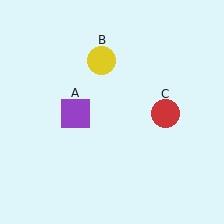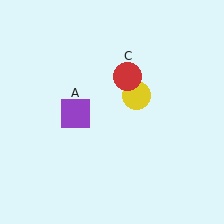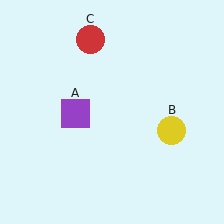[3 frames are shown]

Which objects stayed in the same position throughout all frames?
Purple square (object A) remained stationary.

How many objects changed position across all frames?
2 objects changed position: yellow circle (object B), red circle (object C).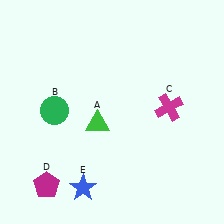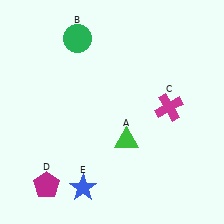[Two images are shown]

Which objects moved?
The objects that moved are: the green triangle (A), the green circle (B).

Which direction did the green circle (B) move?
The green circle (B) moved up.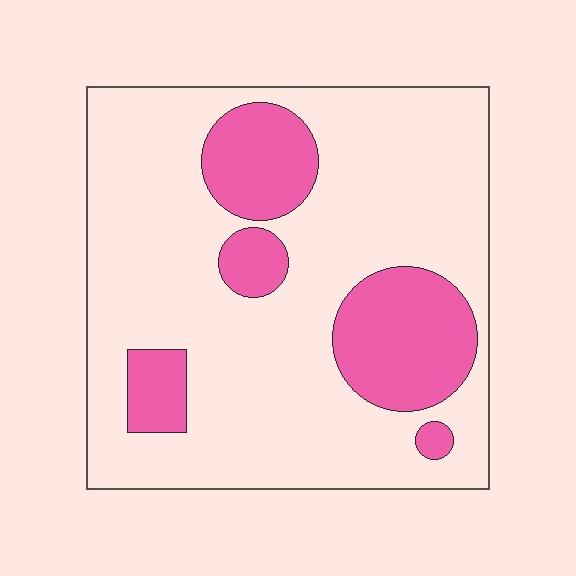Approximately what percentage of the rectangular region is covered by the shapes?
Approximately 25%.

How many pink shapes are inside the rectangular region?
5.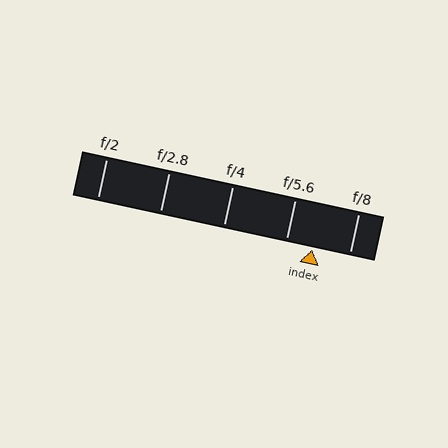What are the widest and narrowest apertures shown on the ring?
The widest aperture shown is f/2 and the narrowest is f/8.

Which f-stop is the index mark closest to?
The index mark is closest to f/5.6.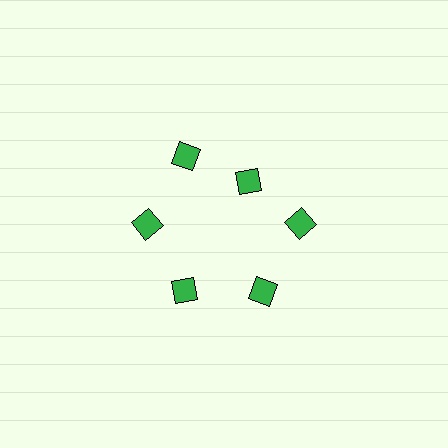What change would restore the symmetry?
The symmetry would be restored by moving it outward, back onto the ring so that all 6 diamonds sit at equal angles and equal distance from the center.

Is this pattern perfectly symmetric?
No. The 6 green diamonds are arranged in a ring, but one element near the 1 o'clock position is pulled inward toward the center, breaking the 6-fold rotational symmetry.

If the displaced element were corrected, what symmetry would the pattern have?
It would have 6-fold rotational symmetry — the pattern would map onto itself every 60 degrees.